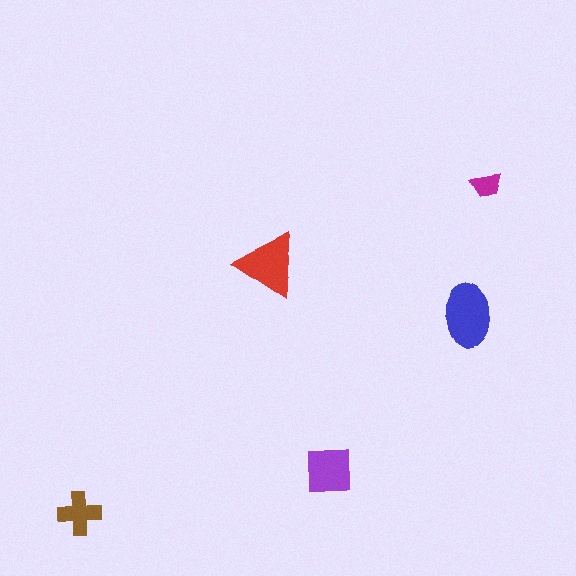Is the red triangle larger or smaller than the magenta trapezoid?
Larger.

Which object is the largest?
The blue ellipse.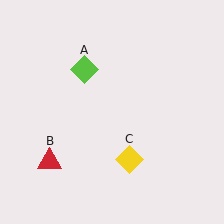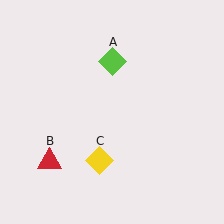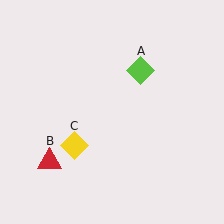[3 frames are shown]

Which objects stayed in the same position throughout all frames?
Red triangle (object B) remained stationary.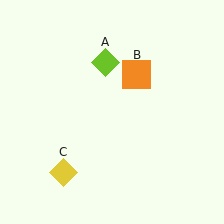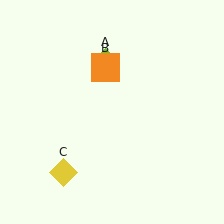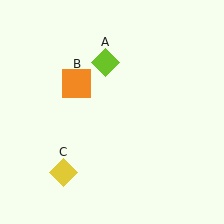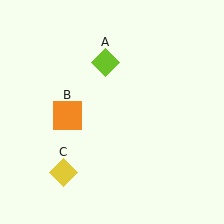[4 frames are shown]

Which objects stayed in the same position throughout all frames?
Lime diamond (object A) and yellow diamond (object C) remained stationary.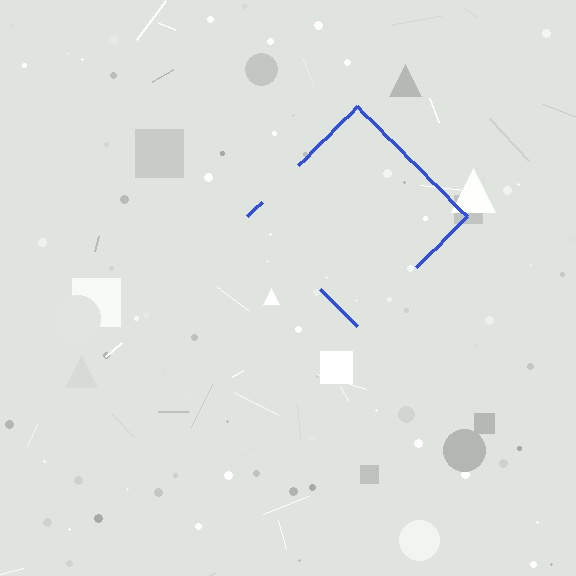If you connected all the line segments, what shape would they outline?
They would outline a diamond.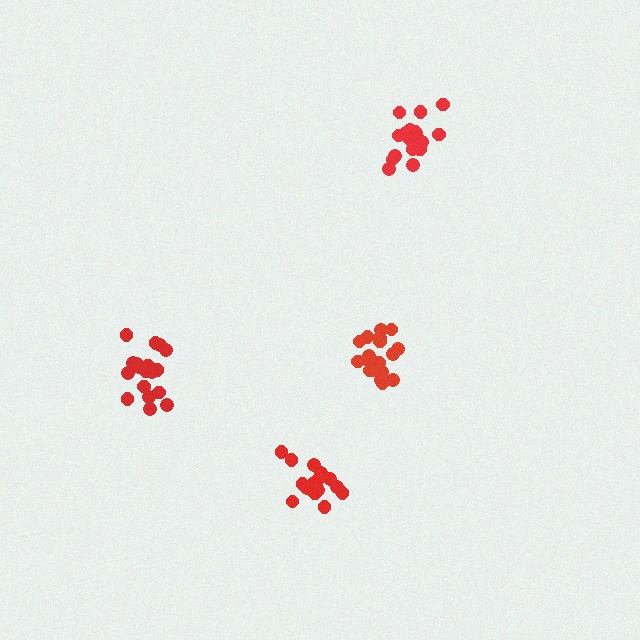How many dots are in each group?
Group 1: 19 dots, Group 2: 16 dots, Group 3: 18 dots, Group 4: 19 dots (72 total).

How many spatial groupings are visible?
There are 4 spatial groupings.